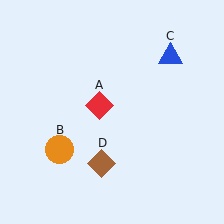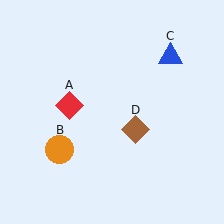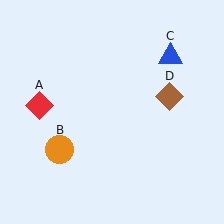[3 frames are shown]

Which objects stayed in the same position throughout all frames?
Orange circle (object B) and blue triangle (object C) remained stationary.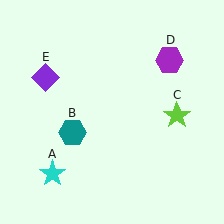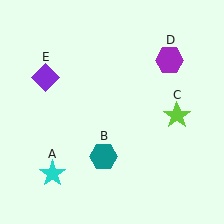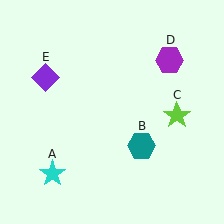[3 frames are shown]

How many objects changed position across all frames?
1 object changed position: teal hexagon (object B).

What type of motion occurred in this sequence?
The teal hexagon (object B) rotated counterclockwise around the center of the scene.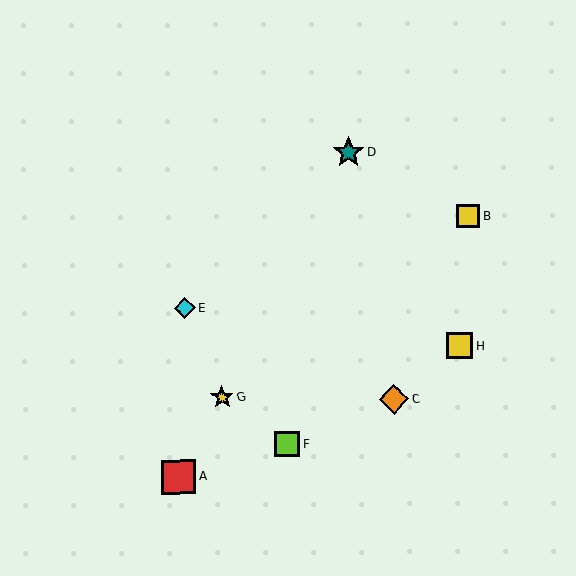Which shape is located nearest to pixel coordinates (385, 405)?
The orange diamond (labeled C) at (394, 399) is nearest to that location.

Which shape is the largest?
The red square (labeled A) is the largest.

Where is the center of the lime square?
The center of the lime square is at (287, 444).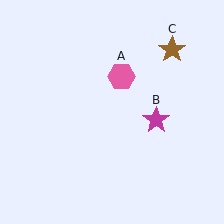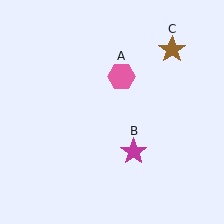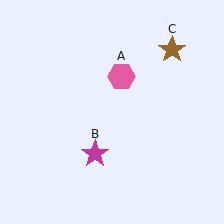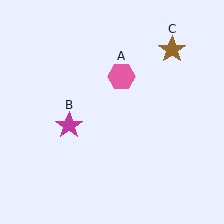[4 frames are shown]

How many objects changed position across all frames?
1 object changed position: magenta star (object B).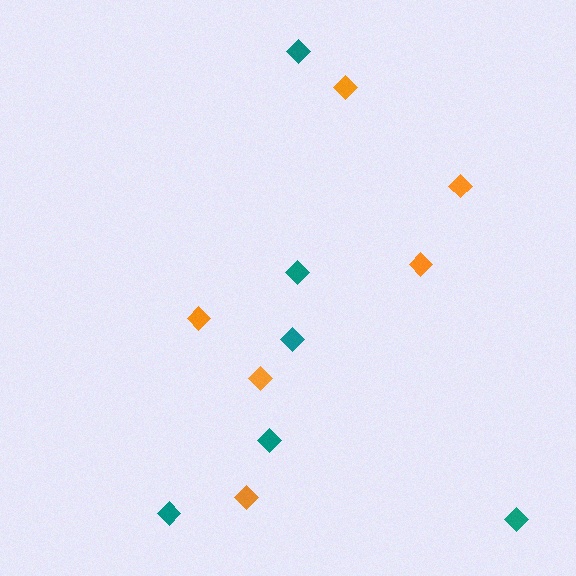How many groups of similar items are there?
There are 2 groups: one group of teal diamonds (6) and one group of orange diamonds (6).